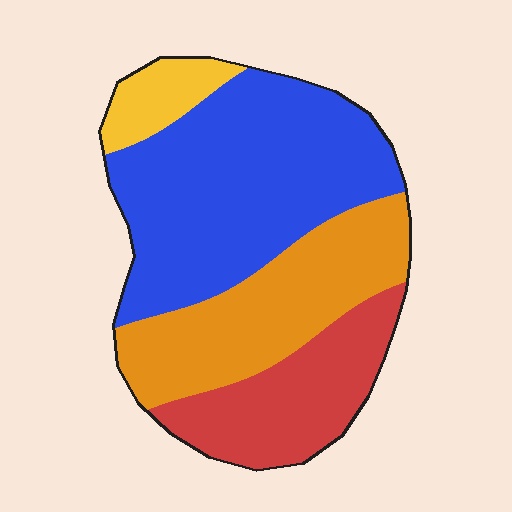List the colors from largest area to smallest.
From largest to smallest: blue, orange, red, yellow.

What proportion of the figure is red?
Red covers 21% of the figure.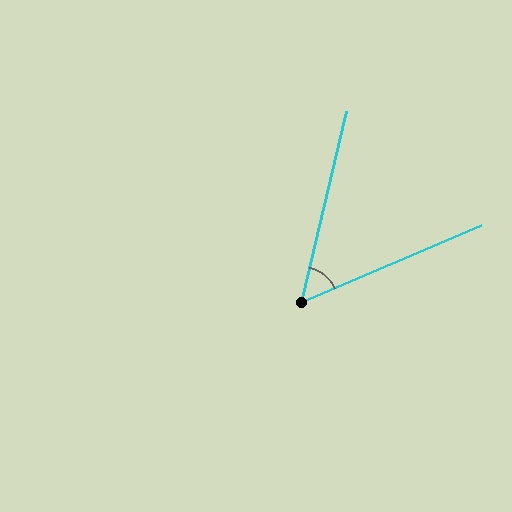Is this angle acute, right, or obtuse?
It is acute.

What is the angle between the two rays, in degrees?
Approximately 53 degrees.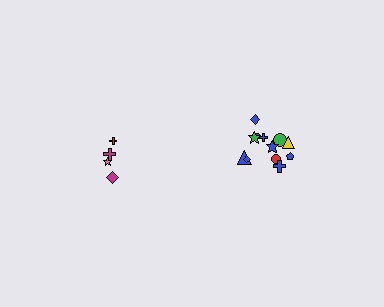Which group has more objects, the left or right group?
The right group.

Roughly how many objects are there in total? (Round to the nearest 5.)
Roughly 15 objects in total.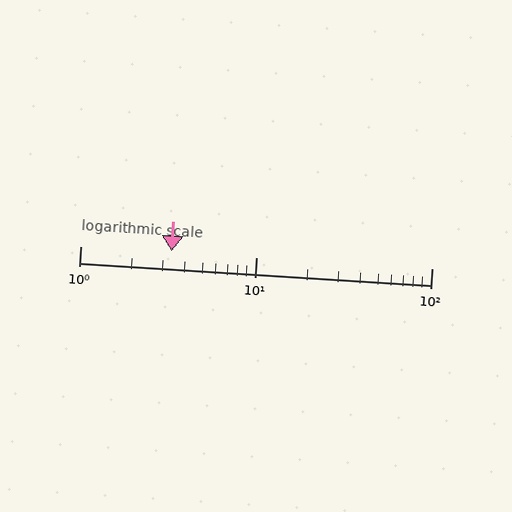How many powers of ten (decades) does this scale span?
The scale spans 2 decades, from 1 to 100.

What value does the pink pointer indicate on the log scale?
The pointer indicates approximately 3.3.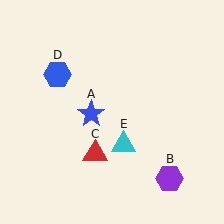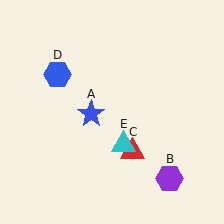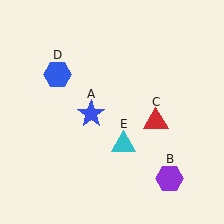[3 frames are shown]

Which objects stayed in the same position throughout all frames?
Blue star (object A) and purple hexagon (object B) and blue hexagon (object D) and cyan triangle (object E) remained stationary.